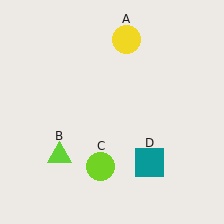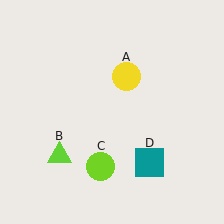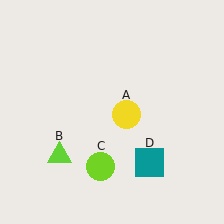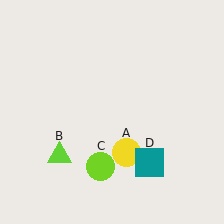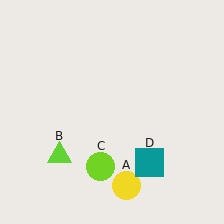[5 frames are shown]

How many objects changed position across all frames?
1 object changed position: yellow circle (object A).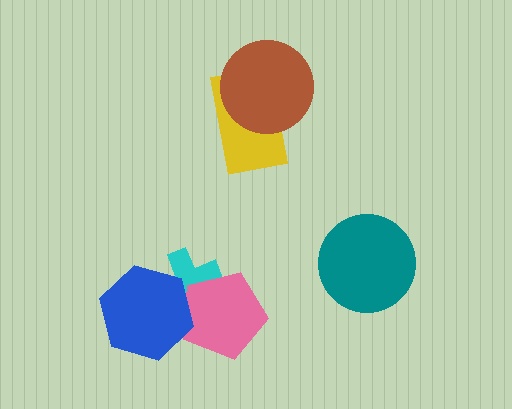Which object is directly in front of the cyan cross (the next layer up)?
The pink pentagon is directly in front of the cyan cross.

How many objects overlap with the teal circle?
0 objects overlap with the teal circle.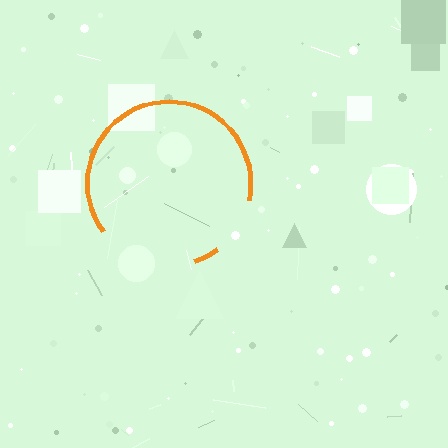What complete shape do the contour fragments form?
The contour fragments form a circle.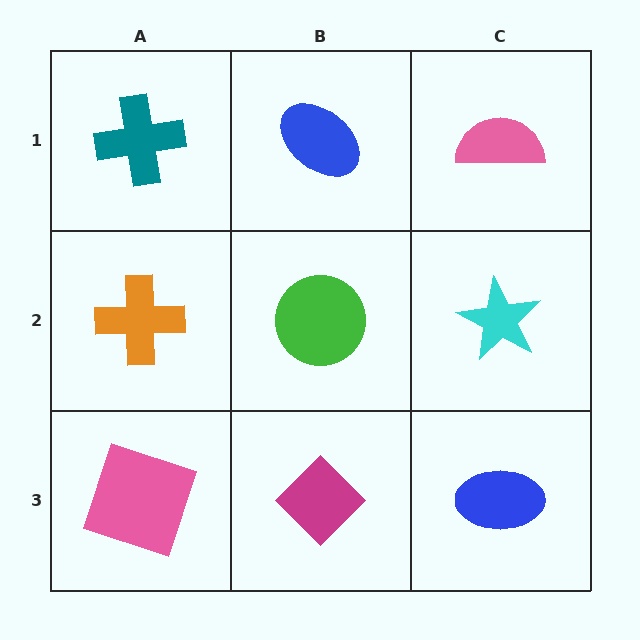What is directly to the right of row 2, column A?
A green circle.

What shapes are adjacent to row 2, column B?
A blue ellipse (row 1, column B), a magenta diamond (row 3, column B), an orange cross (row 2, column A), a cyan star (row 2, column C).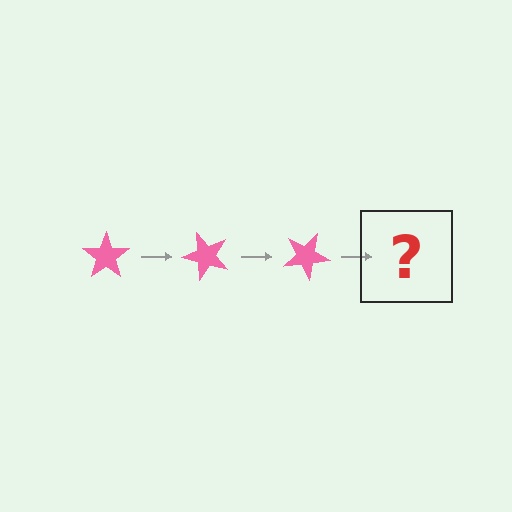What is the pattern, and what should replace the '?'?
The pattern is that the star rotates 50 degrees each step. The '?' should be a pink star rotated 150 degrees.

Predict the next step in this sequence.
The next step is a pink star rotated 150 degrees.